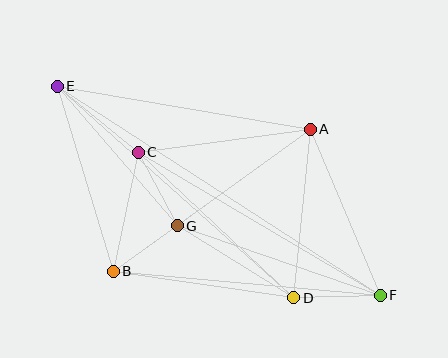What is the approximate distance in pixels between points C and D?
The distance between C and D is approximately 213 pixels.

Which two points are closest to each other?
Points B and G are closest to each other.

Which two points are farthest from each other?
Points E and F are farthest from each other.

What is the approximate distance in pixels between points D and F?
The distance between D and F is approximately 87 pixels.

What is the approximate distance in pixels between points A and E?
The distance between A and E is approximately 257 pixels.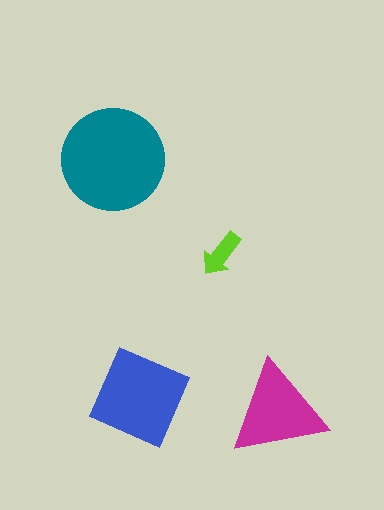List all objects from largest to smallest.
The teal circle, the blue square, the magenta triangle, the lime arrow.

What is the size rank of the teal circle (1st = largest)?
1st.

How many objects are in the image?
There are 4 objects in the image.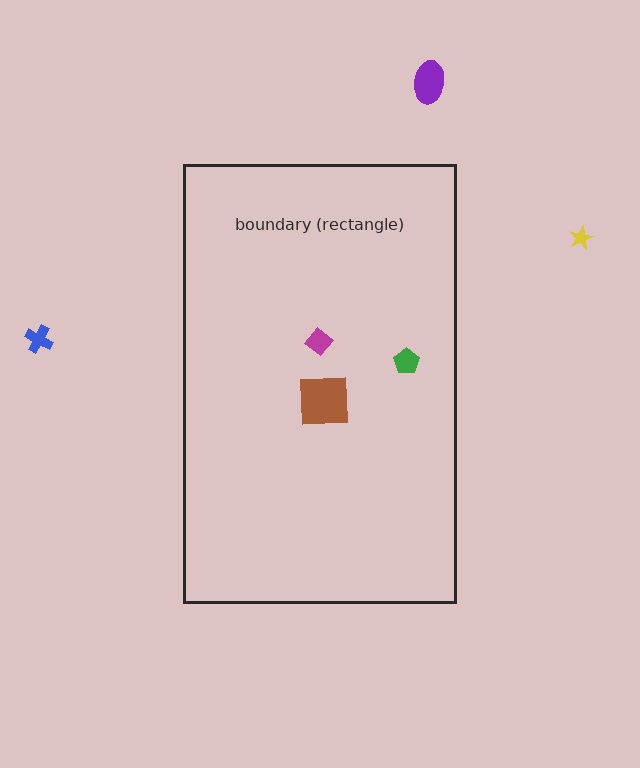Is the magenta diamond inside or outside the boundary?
Inside.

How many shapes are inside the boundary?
3 inside, 3 outside.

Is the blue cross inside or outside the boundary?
Outside.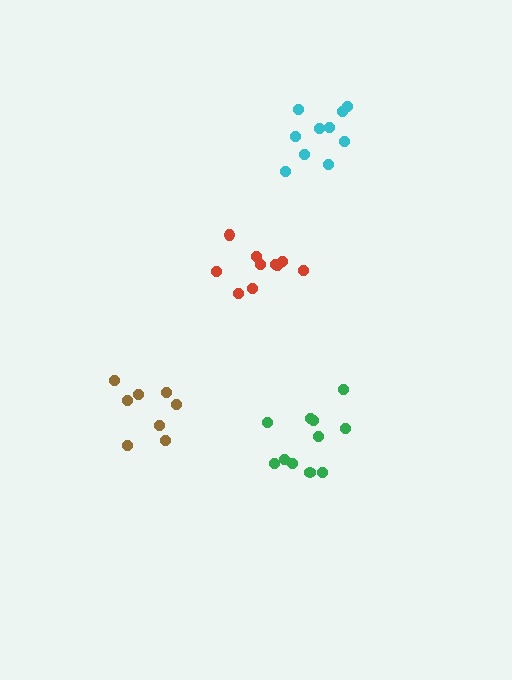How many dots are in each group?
Group 1: 10 dots, Group 2: 11 dots, Group 3: 8 dots, Group 4: 10 dots (39 total).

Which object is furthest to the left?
The brown cluster is leftmost.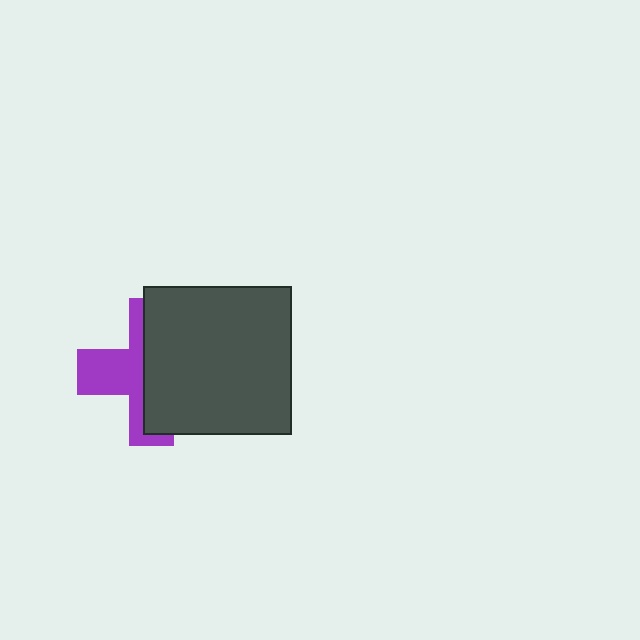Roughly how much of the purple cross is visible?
A small part of it is visible (roughly 42%).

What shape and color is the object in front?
The object in front is a dark gray square.